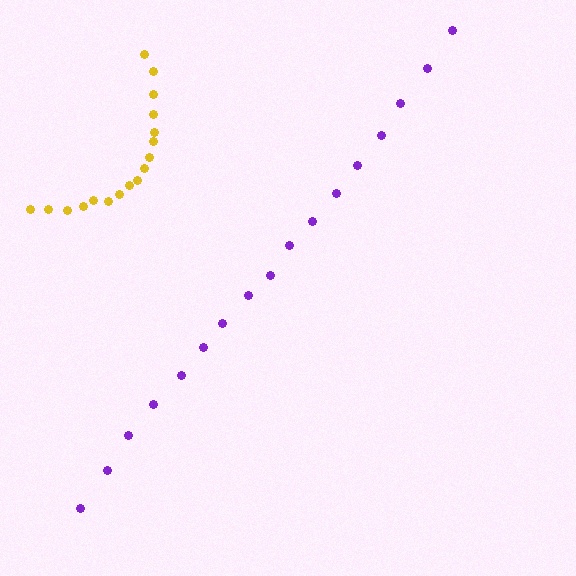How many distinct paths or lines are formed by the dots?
There are 2 distinct paths.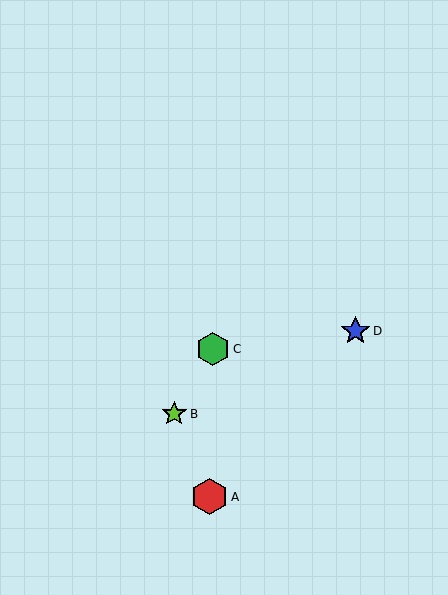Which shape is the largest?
The red hexagon (labeled A) is the largest.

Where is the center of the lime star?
The center of the lime star is at (174, 414).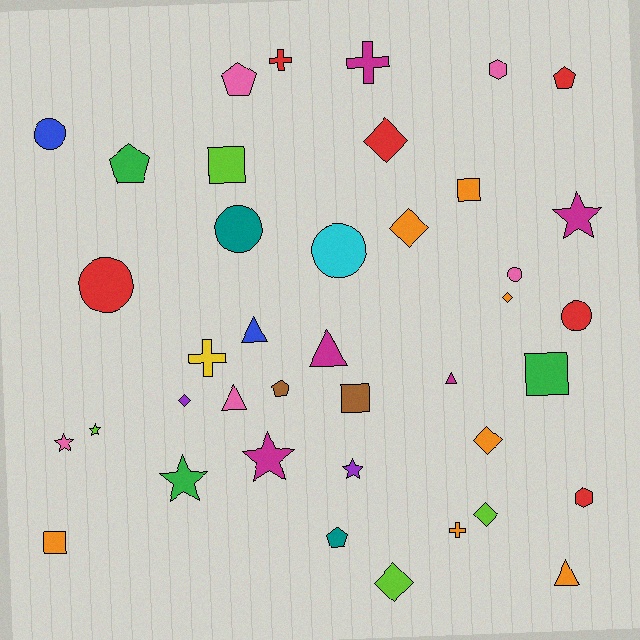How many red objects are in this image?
There are 6 red objects.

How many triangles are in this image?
There are 5 triangles.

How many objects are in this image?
There are 40 objects.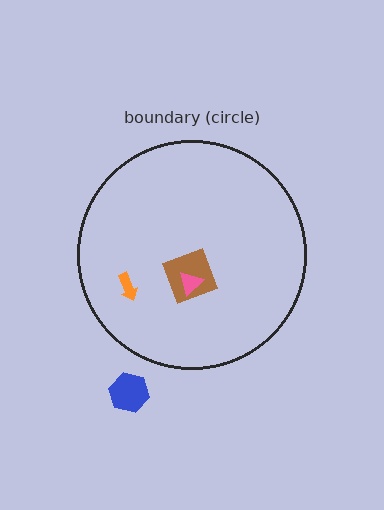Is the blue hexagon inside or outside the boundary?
Outside.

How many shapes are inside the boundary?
3 inside, 1 outside.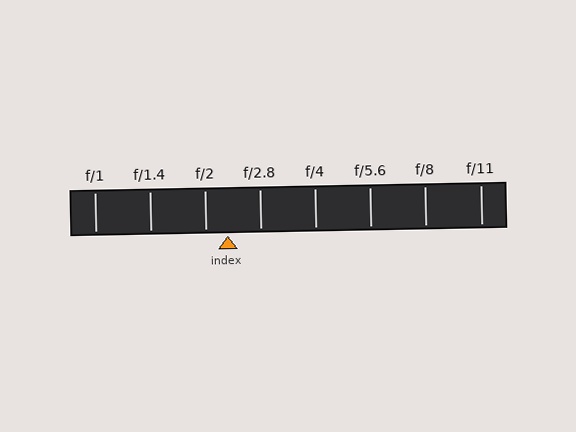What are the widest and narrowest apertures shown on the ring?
The widest aperture shown is f/1 and the narrowest is f/11.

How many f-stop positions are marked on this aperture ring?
There are 8 f-stop positions marked.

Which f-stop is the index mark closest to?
The index mark is closest to f/2.